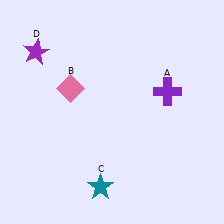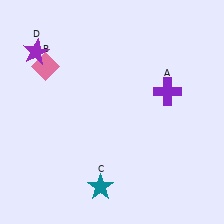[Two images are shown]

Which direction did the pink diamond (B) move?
The pink diamond (B) moved left.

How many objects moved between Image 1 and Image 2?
1 object moved between the two images.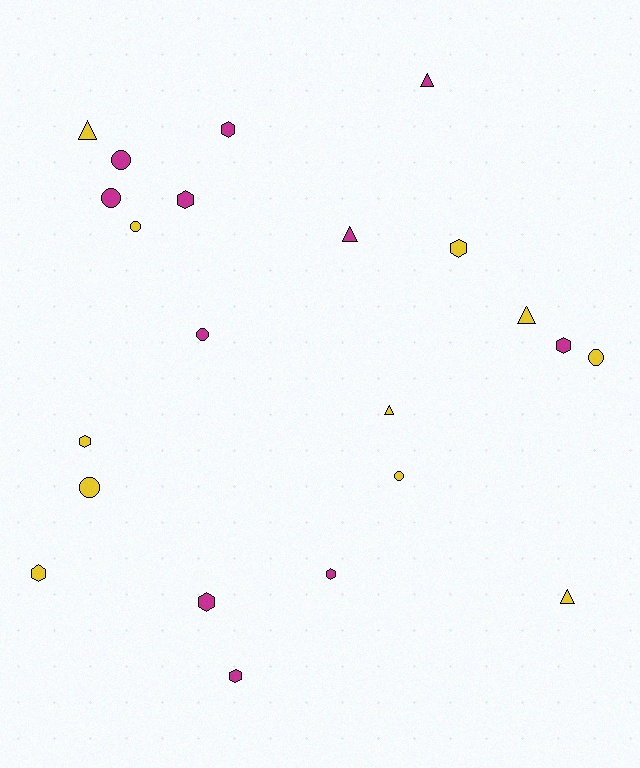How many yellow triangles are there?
There are 4 yellow triangles.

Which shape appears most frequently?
Hexagon, with 9 objects.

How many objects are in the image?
There are 22 objects.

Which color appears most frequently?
Yellow, with 11 objects.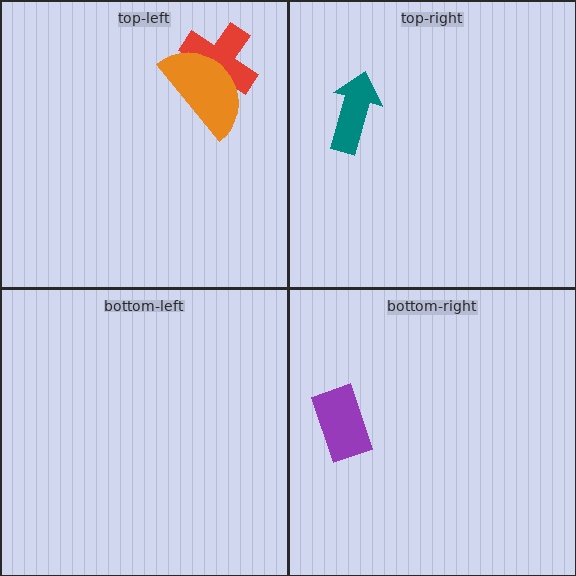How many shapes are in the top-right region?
1.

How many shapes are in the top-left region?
2.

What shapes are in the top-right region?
The teal arrow.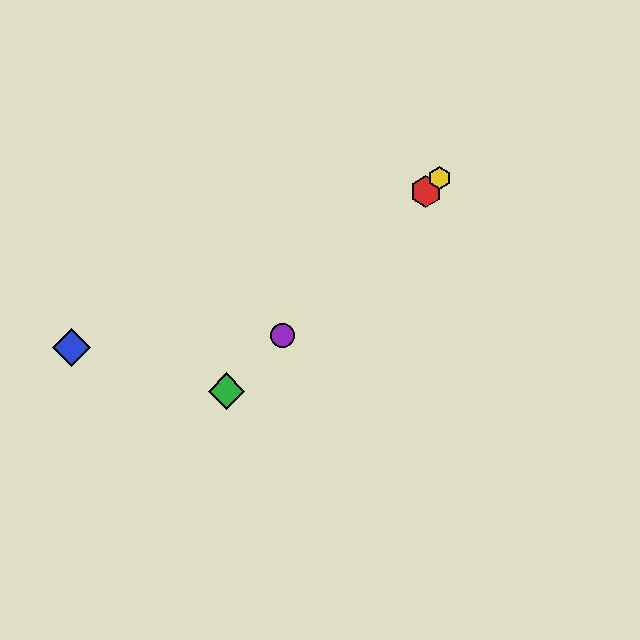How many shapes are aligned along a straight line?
4 shapes (the red hexagon, the green diamond, the yellow hexagon, the purple circle) are aligned along a straight line.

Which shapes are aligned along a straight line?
The red hexagon, the green diamond, the yellow hexagon, the purple circle are aligned along a straight line.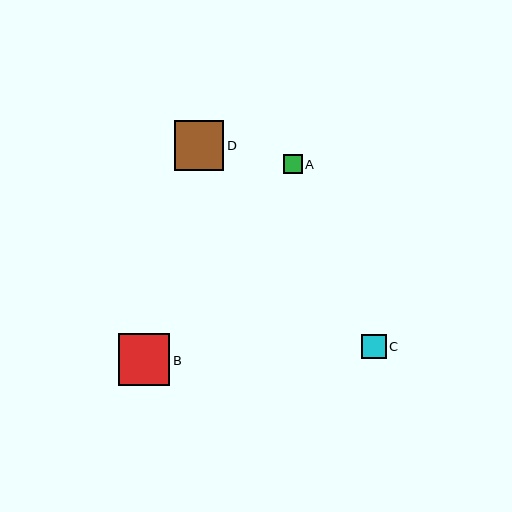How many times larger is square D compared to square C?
Square D is approximately 2.0 times the size of square C.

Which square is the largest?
Square B is the largest with a size of approximately 52 pixels.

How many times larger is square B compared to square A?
Square B is approximately 2.8 times the size of square A.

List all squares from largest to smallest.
From largest to smallest: B, D, C, A.